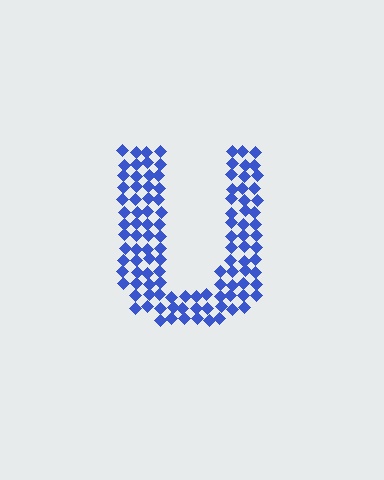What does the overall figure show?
The overall figure shows the letter U.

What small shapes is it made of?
It is made of small diamonds.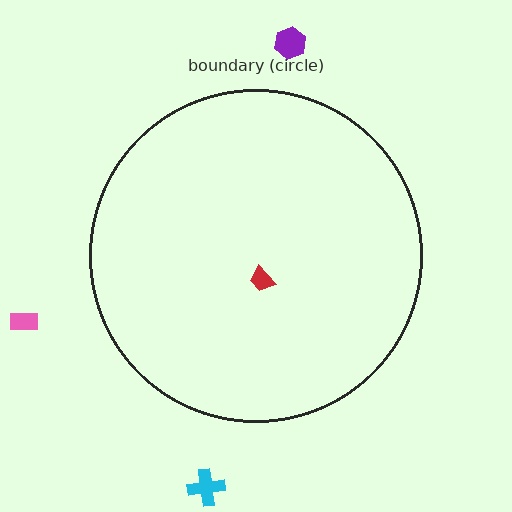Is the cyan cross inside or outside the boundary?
Outside.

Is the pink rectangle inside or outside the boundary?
Outside.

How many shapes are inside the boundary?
1 inside, 3 outside.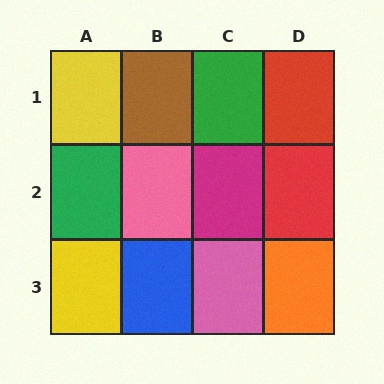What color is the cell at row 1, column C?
Green.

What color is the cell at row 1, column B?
Brown.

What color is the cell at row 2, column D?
Red.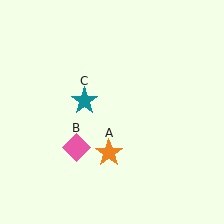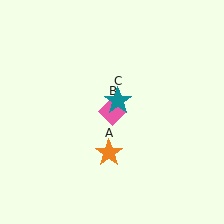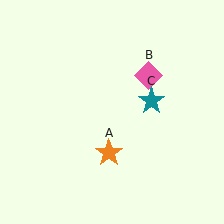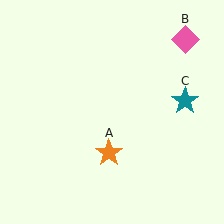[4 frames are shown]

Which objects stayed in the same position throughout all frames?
Orange star (object A) remained stationary.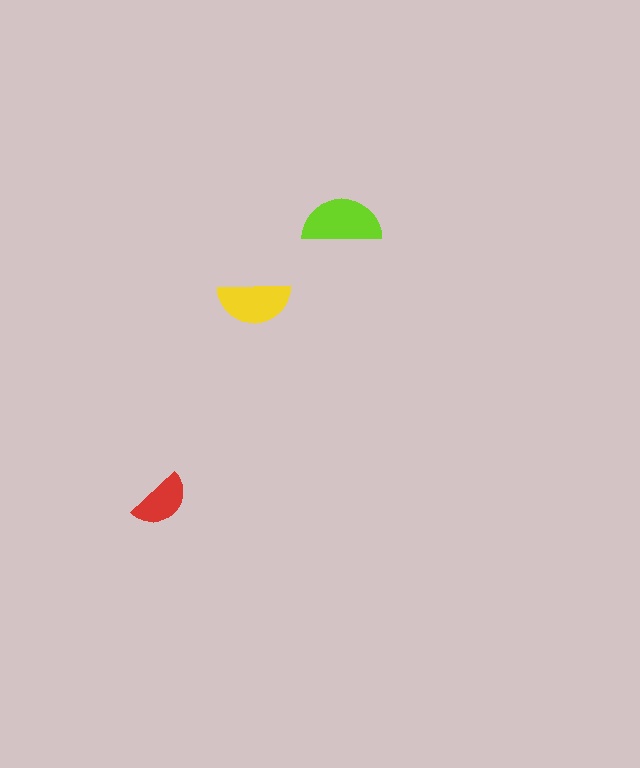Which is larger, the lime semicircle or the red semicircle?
The lime one.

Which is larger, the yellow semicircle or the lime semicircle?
The lime one.